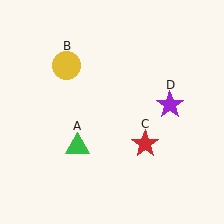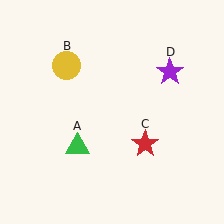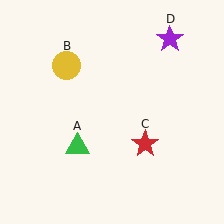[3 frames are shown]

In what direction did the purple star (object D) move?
The purple star (object D) moved up.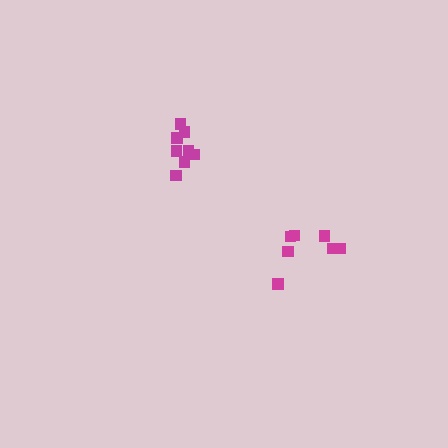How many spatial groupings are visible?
There are 2 spatial groupings.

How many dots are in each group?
Group 1: 7 dots, Group 2: 8 dots (15 total).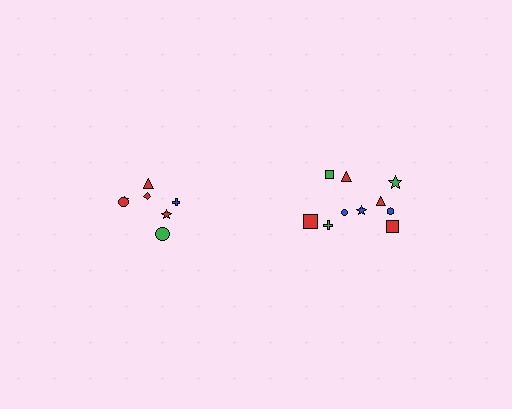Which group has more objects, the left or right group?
The right group.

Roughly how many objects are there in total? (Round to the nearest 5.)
Roughly 15 objects in total.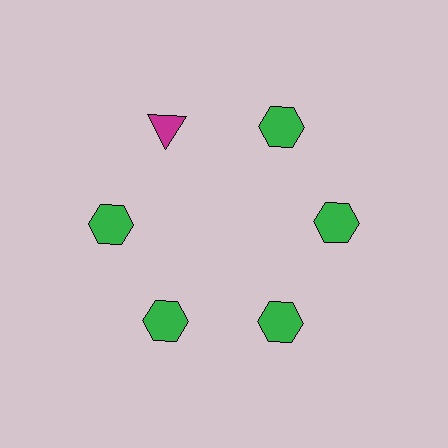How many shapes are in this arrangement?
There are 6 shapes arranged in a ring pattern.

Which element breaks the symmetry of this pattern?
The magenta triangle at roughly the 11 o'clock position breaks the symmetry. All other shapes are green hexagons.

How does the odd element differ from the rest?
It differs in both color (magenta instead of green) and shape (triangle instead of hexagon).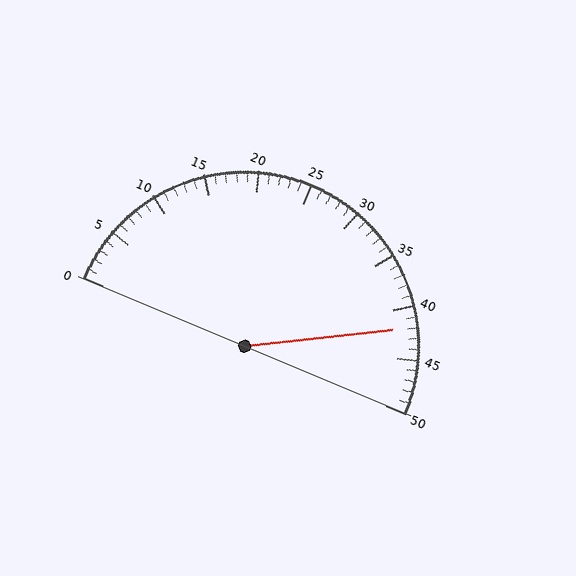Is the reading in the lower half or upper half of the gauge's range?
The reading is in the upper half of the range (0 to 50).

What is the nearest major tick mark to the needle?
The nearest major tick mark is 40.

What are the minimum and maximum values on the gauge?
The gauge ranges from 0 to 50.